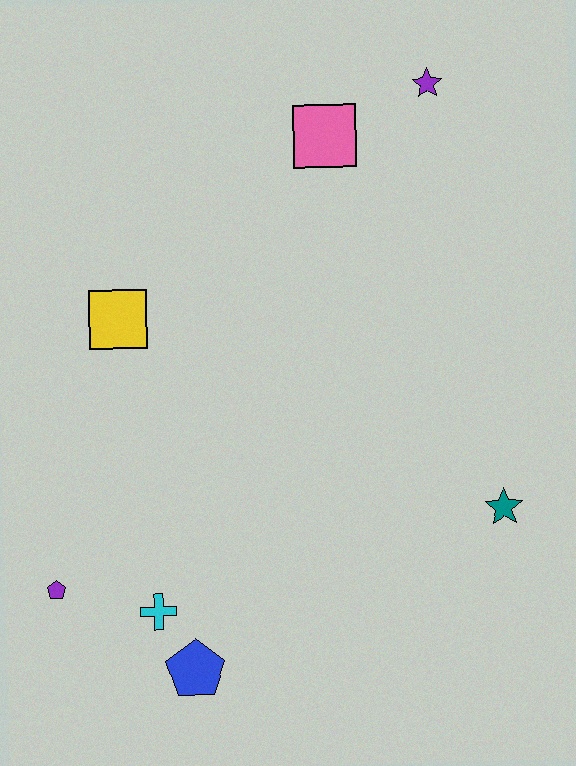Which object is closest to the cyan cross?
The blue pentagon is closest to the cyan cross.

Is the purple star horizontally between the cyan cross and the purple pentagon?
No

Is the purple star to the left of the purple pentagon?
No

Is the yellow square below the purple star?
Yes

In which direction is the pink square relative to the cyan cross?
The pink square is above the cyan cross.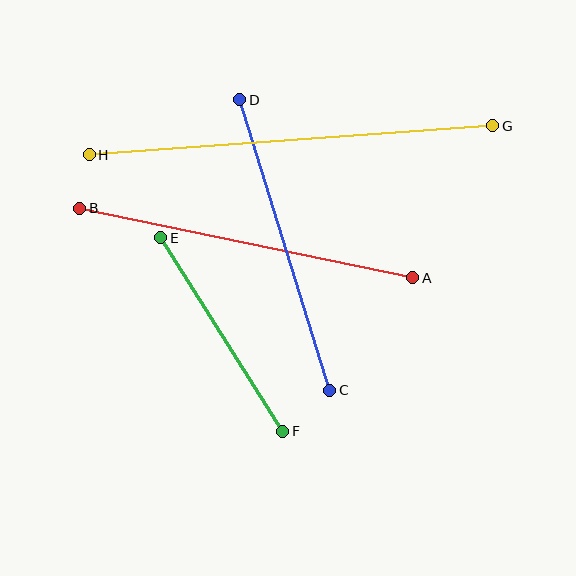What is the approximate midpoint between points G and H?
The midpoint is at approximately (291, 140) pixels.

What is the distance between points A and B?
The distance is approximately 341 pixels.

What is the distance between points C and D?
The distance is approximately 304 pixels.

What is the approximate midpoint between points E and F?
The midpoint is at approximately (222, 335) pixels.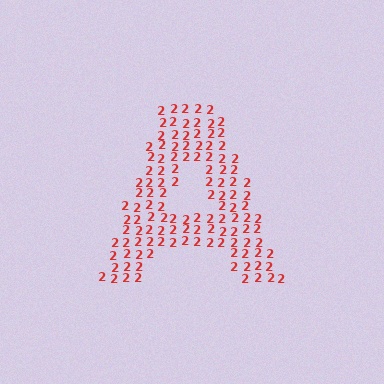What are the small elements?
The small elements are digit 2's.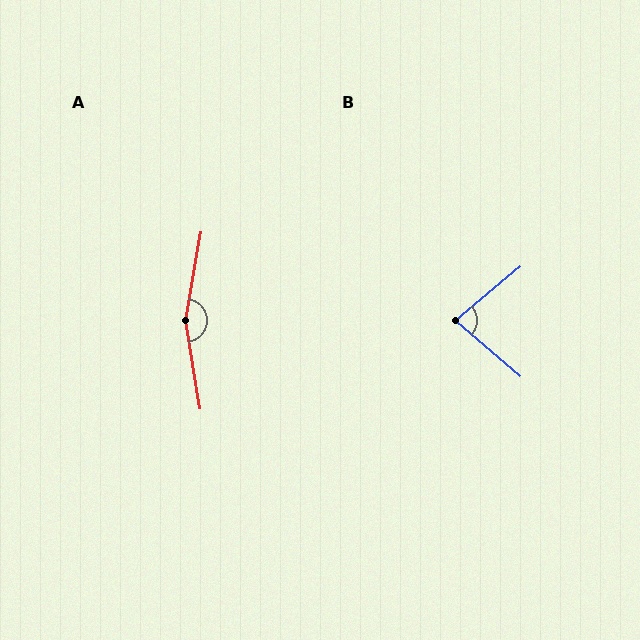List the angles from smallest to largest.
B (81°), A (161°).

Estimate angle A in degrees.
Approximately 161 degrees.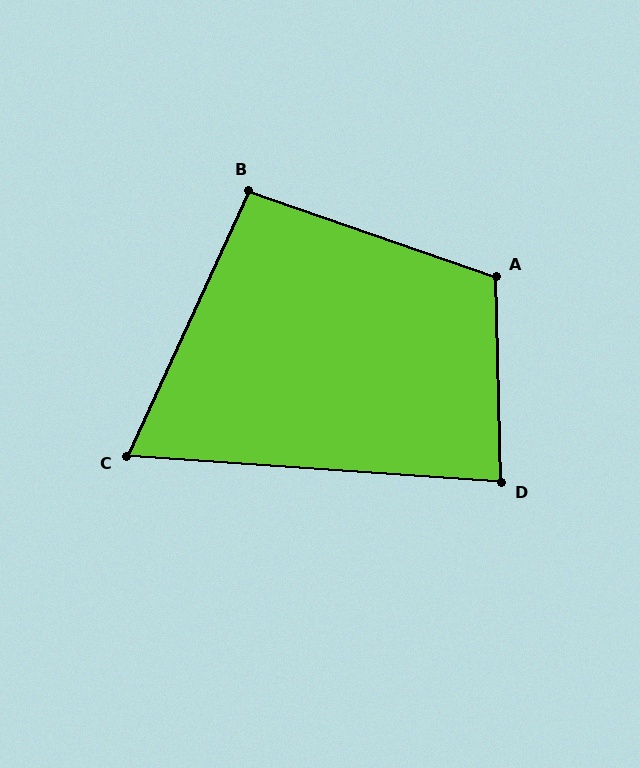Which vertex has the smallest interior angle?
C, at approximately 69 degrees.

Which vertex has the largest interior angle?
A, at approximately 111 degrees.